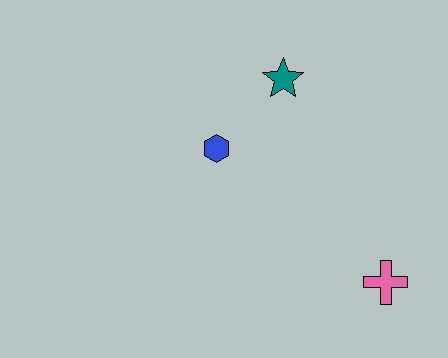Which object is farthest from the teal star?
The pink cross is farthest from the teal star.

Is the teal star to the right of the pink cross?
No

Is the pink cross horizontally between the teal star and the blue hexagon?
No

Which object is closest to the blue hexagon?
The teal star is closest to the blue hexagon.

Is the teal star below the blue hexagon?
No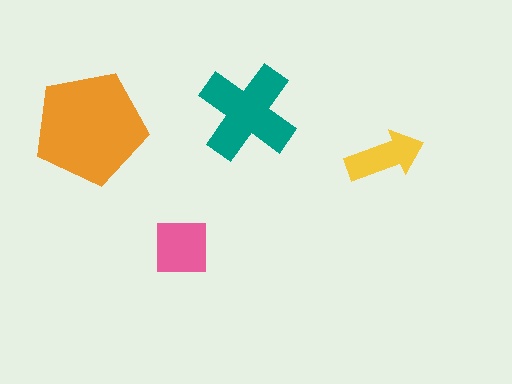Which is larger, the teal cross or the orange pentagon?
The orange pentagon.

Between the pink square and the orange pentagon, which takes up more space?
The orange pentagon.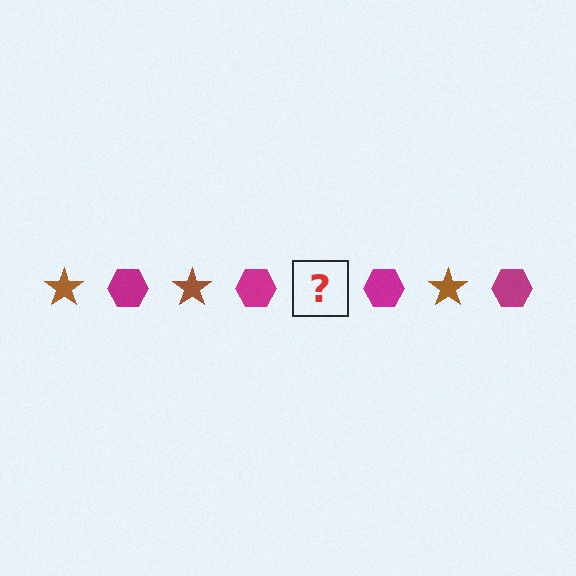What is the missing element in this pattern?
The missing element is a brown star.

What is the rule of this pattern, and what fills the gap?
The rule is that the pattern alternates between brown star and magenta hexagon. The gap should be filled with a brown star.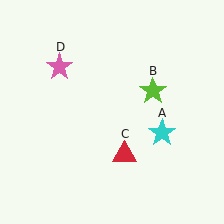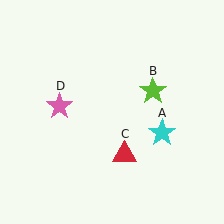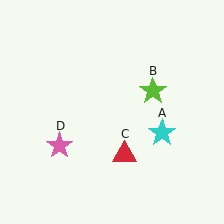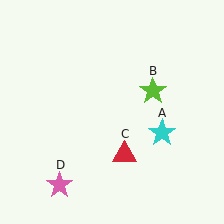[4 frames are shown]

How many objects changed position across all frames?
1 object changed position: pink star (object D).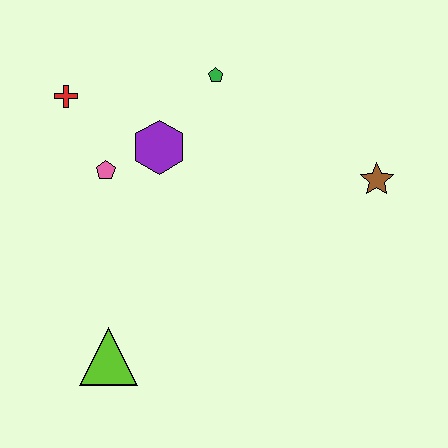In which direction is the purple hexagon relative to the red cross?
The purple hexagon is to the right of the red cross.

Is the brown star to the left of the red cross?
No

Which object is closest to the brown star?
The green pentagon is closest to the brown star.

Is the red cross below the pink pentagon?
No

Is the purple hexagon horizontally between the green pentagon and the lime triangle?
Yes